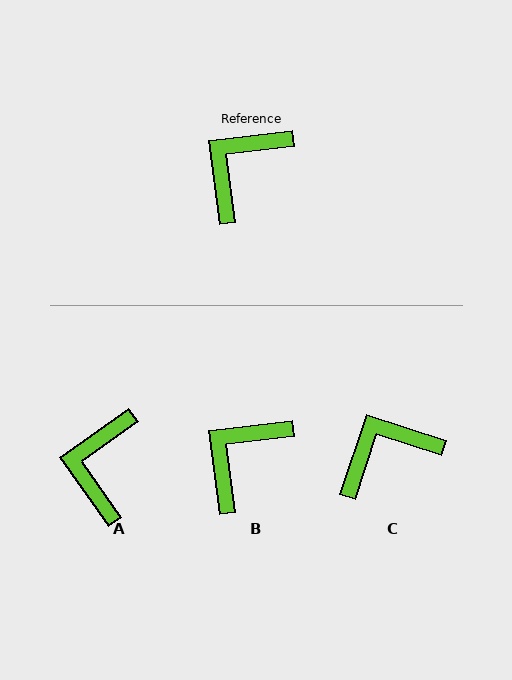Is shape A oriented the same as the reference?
No, it is off by about 28 degrees.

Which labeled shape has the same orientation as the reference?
B.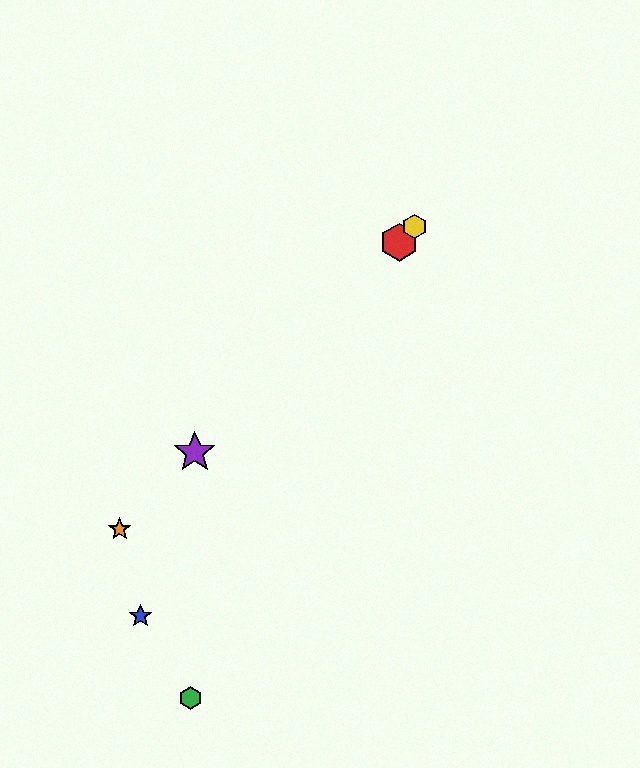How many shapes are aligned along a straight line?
4 shapes (the red hexagon, the yellow hexagon, the purple star, the orange star) are aligned along a straight line.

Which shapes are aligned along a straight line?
The red hexagon, the yellow hexagon, the purple star, the orange star are aligned along a straight line.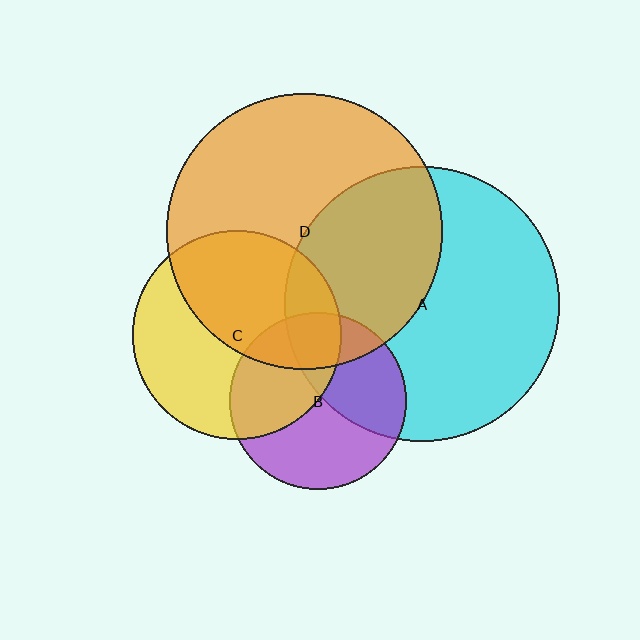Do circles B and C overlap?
Yes.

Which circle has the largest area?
Circle D (orange).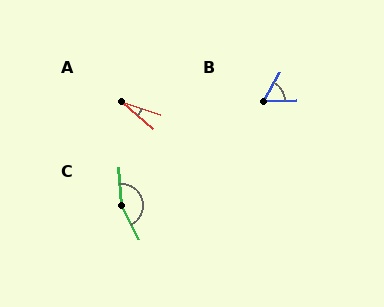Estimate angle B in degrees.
Approximately 59 degrees.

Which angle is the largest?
C, at approximately 157 degrees.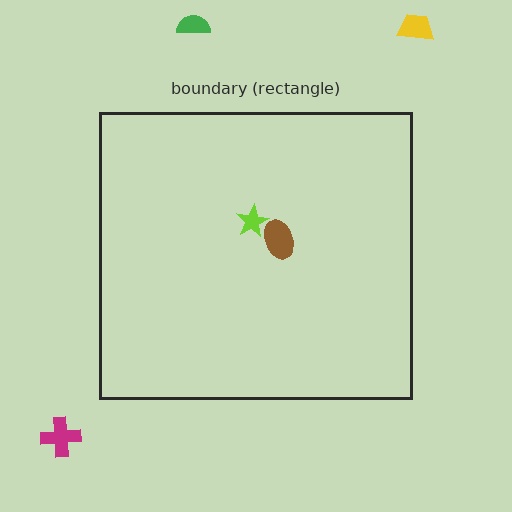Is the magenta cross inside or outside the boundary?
Outside.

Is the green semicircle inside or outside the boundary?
Outside.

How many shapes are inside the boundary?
2 inside, 3 outside.